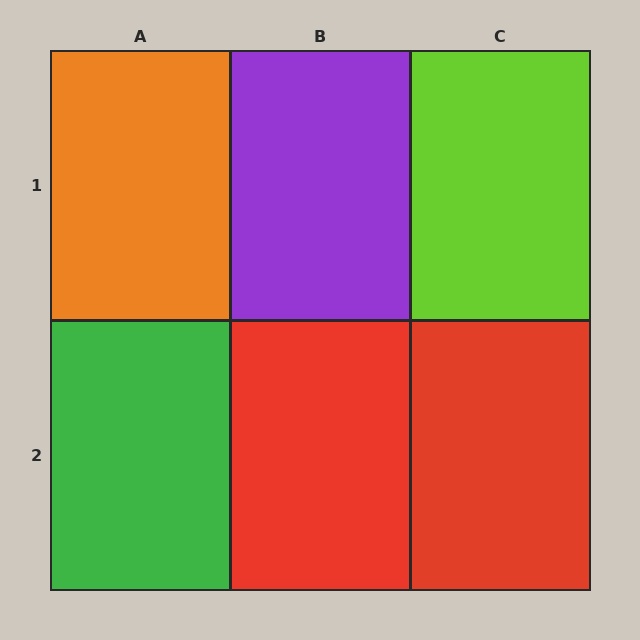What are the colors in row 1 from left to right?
Orange, purple, lime.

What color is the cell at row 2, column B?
Red.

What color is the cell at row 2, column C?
Red.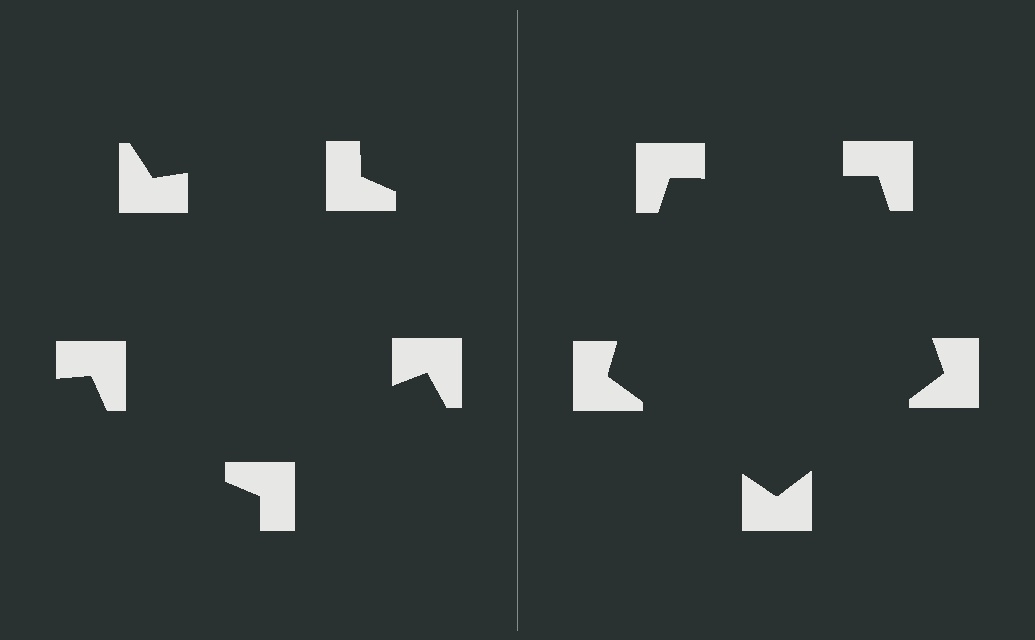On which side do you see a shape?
An illusory pentagon appears on the right side. On the left side the wedge cuts are rotated, so no coherent shape forms.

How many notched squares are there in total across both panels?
10 — 5 on each side.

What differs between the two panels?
The notched squares are positioned identically on both sides; only the wedge orientations differ. On the right they align to a pentagon; on the left they are misaligned.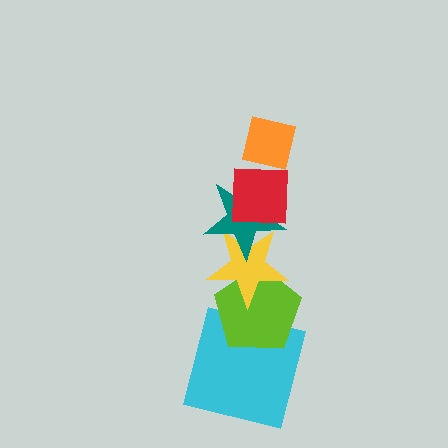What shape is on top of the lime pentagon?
The yellow star is on top of the lime pentagon.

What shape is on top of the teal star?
The red square is on top of the teal star.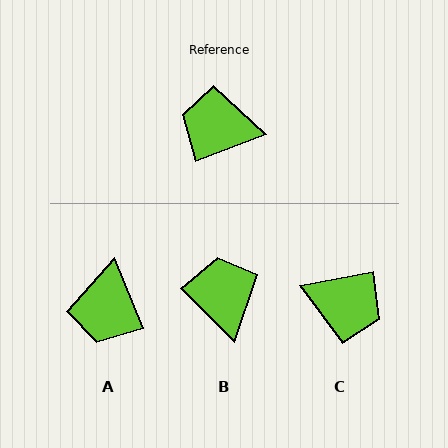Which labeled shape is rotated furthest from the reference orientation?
C, about 170 degrees away.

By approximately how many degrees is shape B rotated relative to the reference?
Approximately 66 degrees clockwise.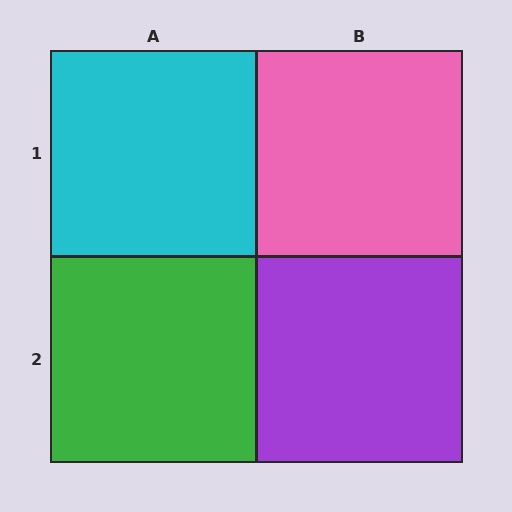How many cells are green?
1 cell is green.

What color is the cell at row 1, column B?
Pink.